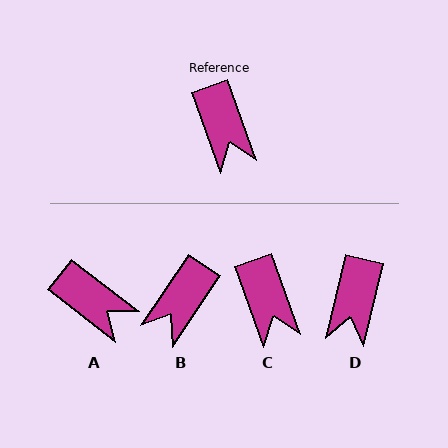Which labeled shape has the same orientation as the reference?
C.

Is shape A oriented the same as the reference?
No, it is off by about 33 degrees.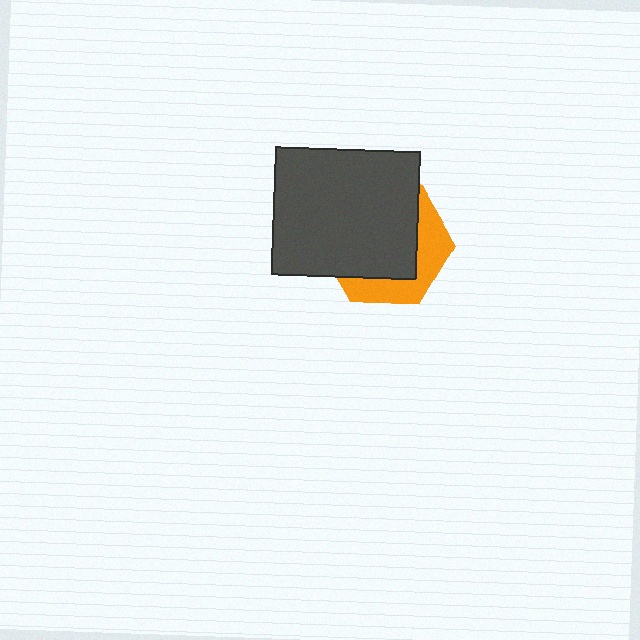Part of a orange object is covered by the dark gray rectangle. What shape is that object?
It is a hexagon.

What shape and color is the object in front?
The object in front is a dark gray rectangle.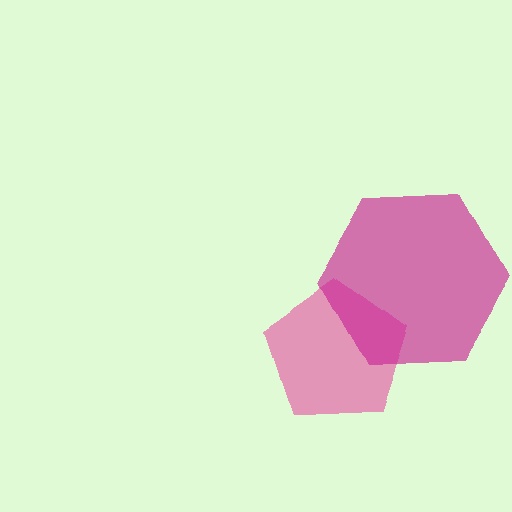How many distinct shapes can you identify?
There are 2 distinct shapes: a pink pentagon, a magenta hexagon.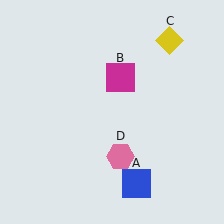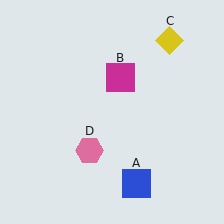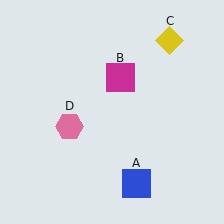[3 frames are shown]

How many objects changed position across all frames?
1 object changed position: pink hexagon (object D).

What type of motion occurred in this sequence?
The pink hexagon (object D) rotated clockwise around the center of the scene.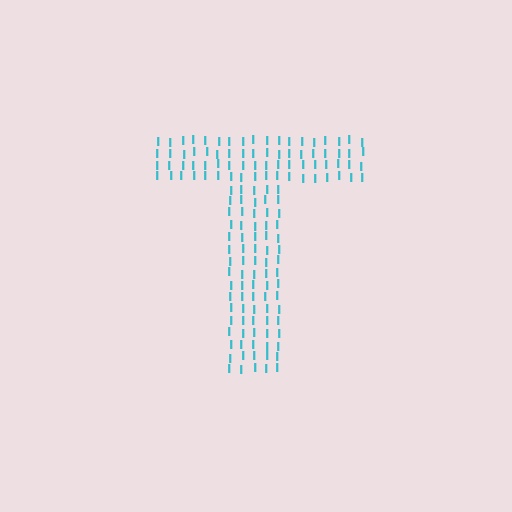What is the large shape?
The large shape is the letter T.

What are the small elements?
The small elements are letter I's.